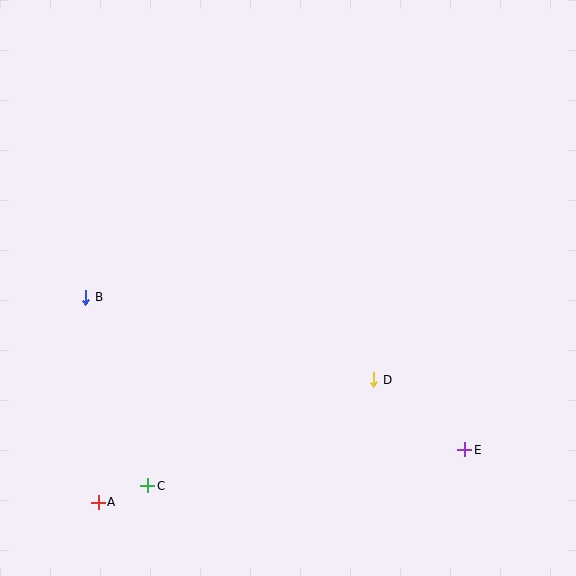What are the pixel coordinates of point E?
Point E is at (465, 450).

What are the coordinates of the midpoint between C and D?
The midpoint between C and D is at (261, 433).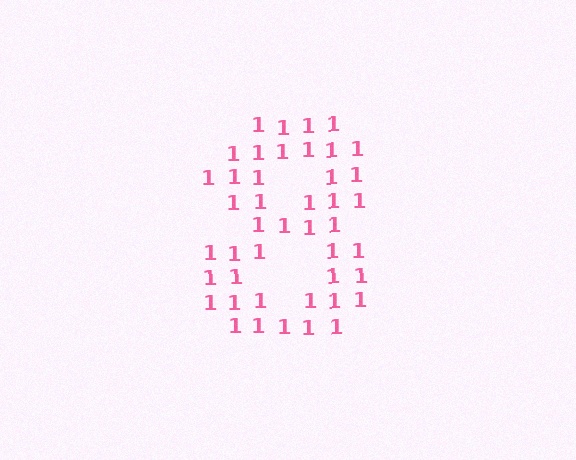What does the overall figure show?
The overall figure shows the digit 8.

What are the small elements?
The small elements are digit 1's.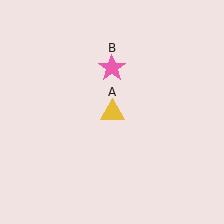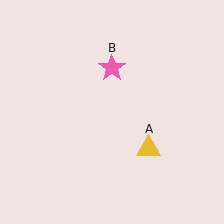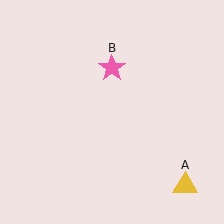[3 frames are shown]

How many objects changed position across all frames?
1 object changed position: yellow triangle (object A).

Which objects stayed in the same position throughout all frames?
Pink star (object B) remained stationary.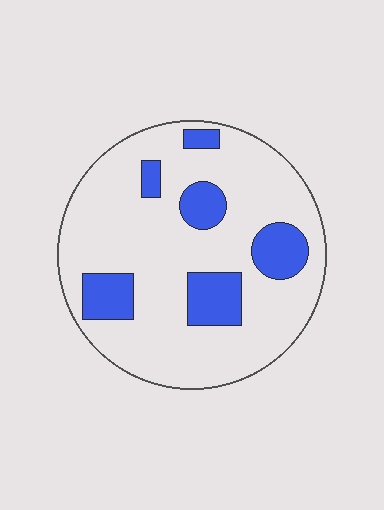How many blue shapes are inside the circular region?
6.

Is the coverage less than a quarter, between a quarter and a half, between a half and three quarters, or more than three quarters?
Less than a quarter.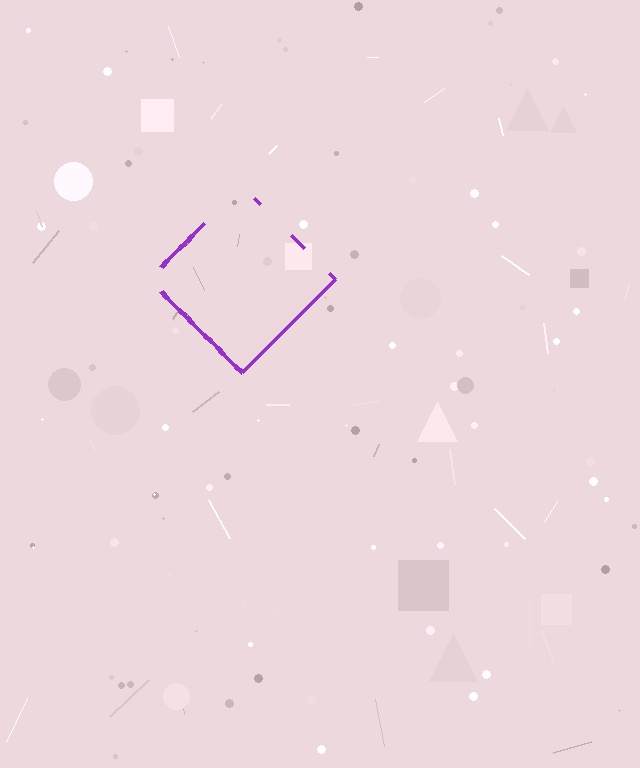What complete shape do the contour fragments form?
The contour fragments form a diamond.